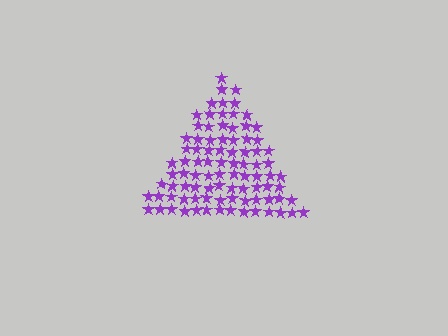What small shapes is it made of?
It is made of small stars.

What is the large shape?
The large shape is a triangle.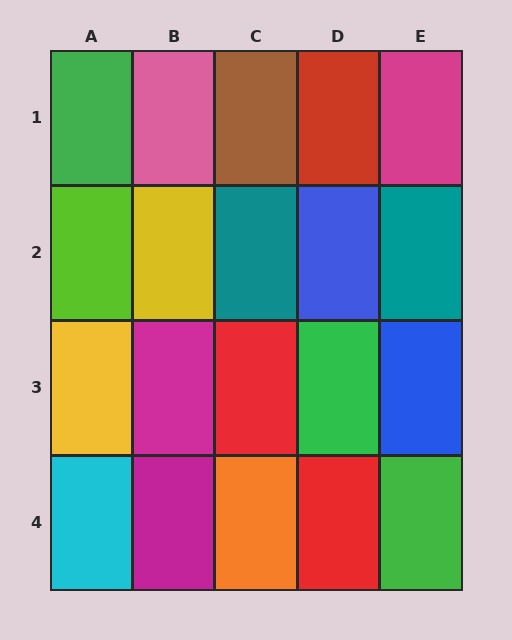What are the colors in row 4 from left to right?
Cyan, magenta, orange, red, green.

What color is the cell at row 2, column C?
Teal.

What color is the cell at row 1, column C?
Brown.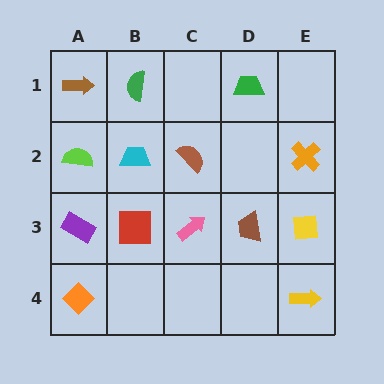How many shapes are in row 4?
2 shapes.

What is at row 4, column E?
A yellow arrow.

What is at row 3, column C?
A pink arrow.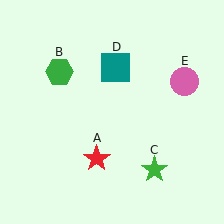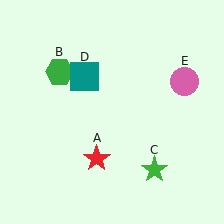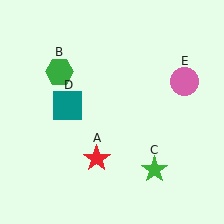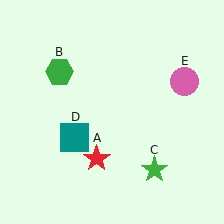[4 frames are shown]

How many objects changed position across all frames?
1 object changed position: teal square (object D).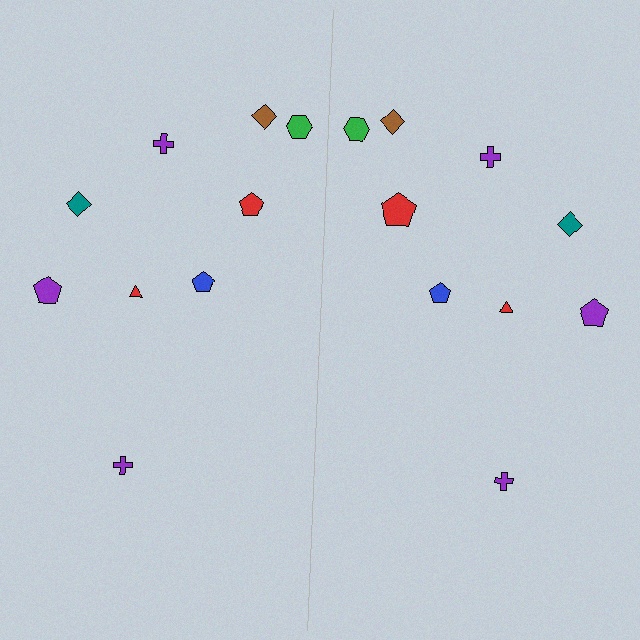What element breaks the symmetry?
The red pentagon on the right side has a different size than its mirror counterpart.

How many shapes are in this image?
There are 18 shapes in this image.